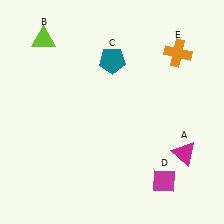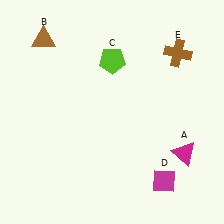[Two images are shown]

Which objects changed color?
B changed from lime to brown. C changed from teal to lime. E changed from orange to brown.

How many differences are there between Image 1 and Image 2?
There are 3 differences between the two images.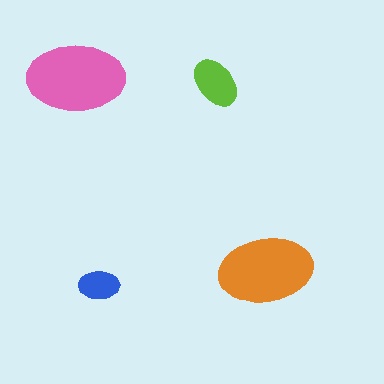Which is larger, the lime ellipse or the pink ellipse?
The pink one.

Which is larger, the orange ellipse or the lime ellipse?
The orange one.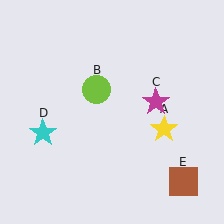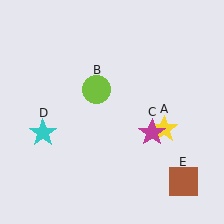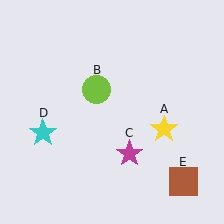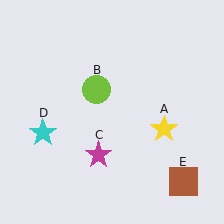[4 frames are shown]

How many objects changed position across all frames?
1 object changed position: magenta star (object C).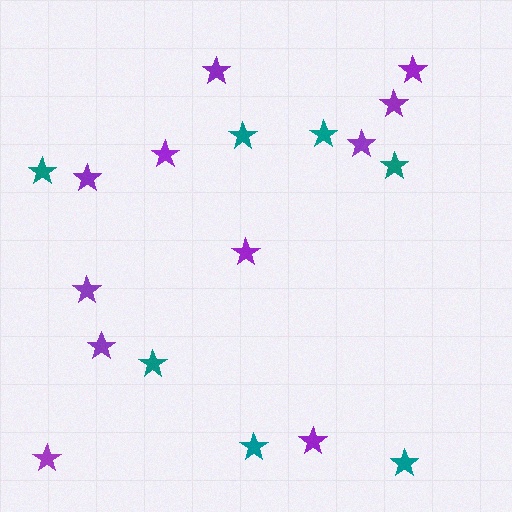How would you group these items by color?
There are 2 groups: one group of teal stars (7) and one group of purple stars (11).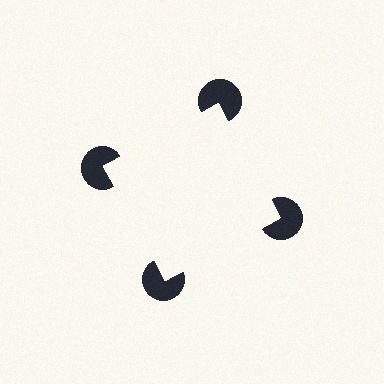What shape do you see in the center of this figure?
An illusory square — its edges are inferred from the aligned wedge cuts in the pac-man discs, not physically drawn.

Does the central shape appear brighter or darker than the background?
It typically appears slightly brighter than the background, even though no actual brightness change is drawn.